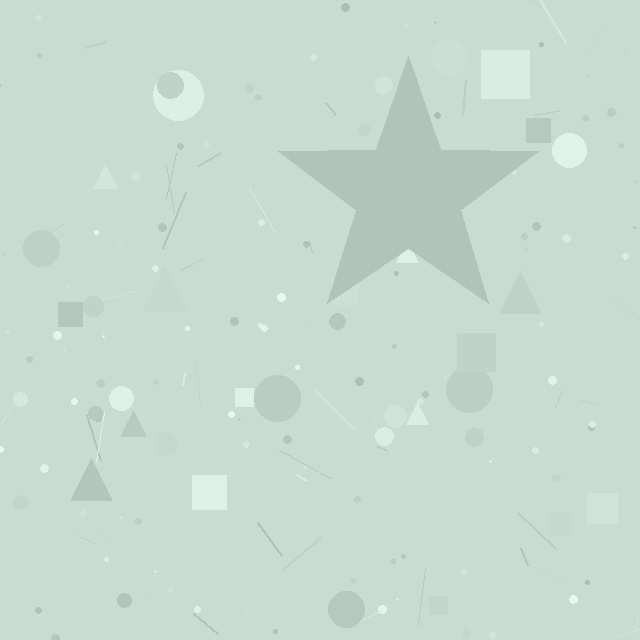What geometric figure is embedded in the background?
A star is embedded in the background.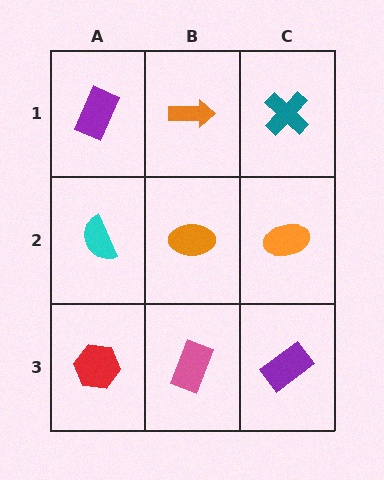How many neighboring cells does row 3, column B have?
3.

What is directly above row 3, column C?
An orange ellipse.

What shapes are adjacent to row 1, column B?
An orange ellipse (row 2, column B), a purple rectangle (row 1, column A), a teal cross (row 1, column C).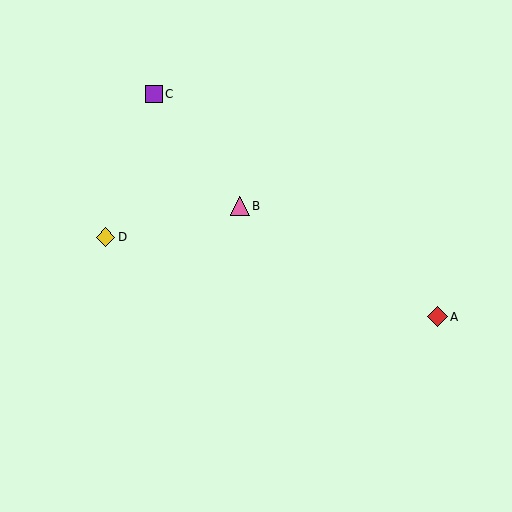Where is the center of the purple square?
The center of the purple square is at (154, 94).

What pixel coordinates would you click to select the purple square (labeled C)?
Click at (154, 94) to select the purple square C.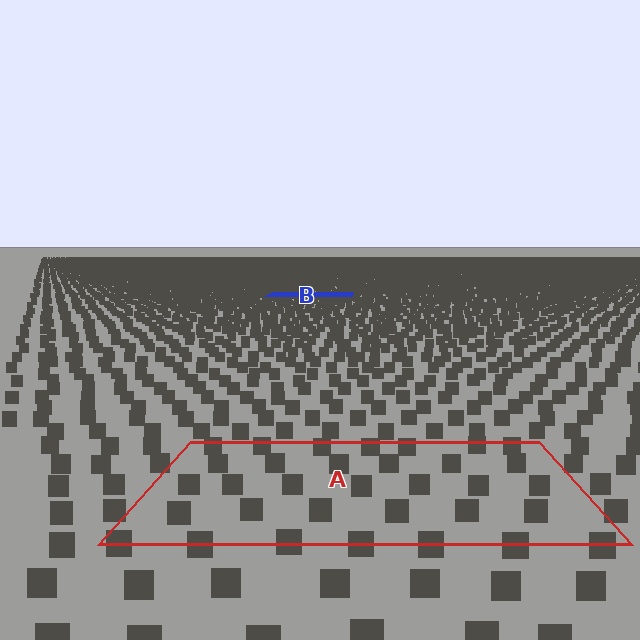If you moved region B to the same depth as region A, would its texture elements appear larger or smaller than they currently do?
They would appear larger. At a closer depth, the same texture elements are projected at a bigger on-screen size.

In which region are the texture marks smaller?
The texture marks are smaller in region B, because it is farther away.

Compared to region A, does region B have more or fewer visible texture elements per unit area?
Region B has more texture elements per unit area — they are packed more densely because it is farther away.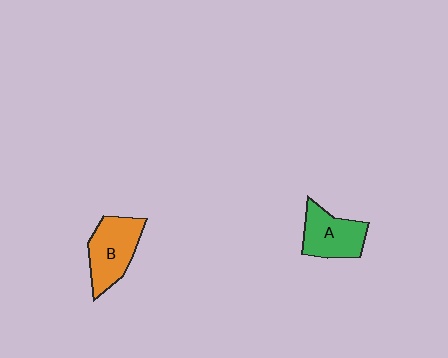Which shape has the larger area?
Shape B (orange).